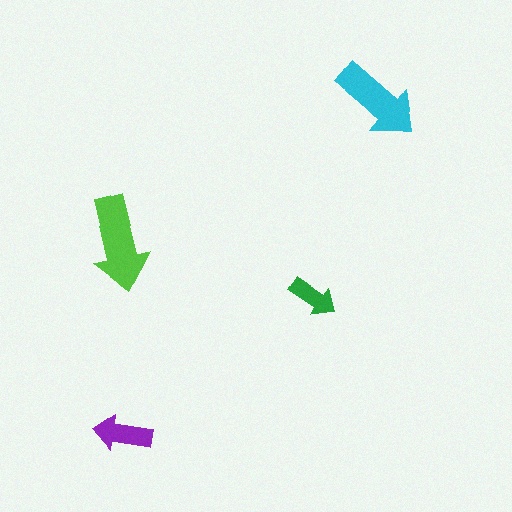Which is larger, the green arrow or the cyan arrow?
The cyan one.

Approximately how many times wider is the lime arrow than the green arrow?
About 2 times wider.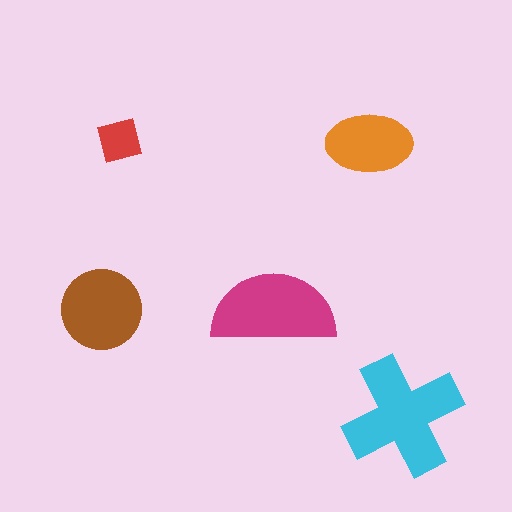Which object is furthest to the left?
The brown circle is leftmost.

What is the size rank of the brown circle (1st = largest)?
3rd.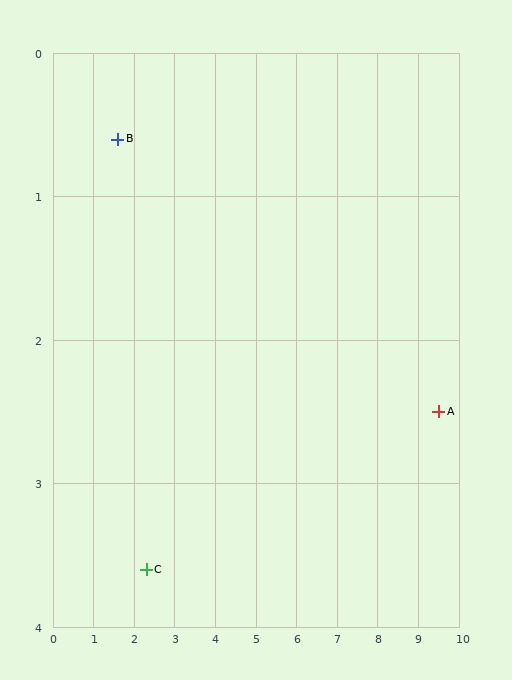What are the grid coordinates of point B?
Point B is at approximately (1.6, 0.6).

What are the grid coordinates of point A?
Point A is at approximately (9.5, 2.5).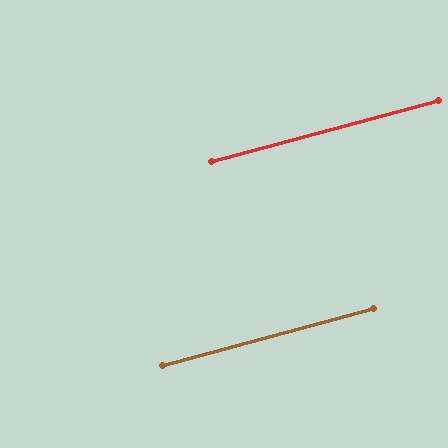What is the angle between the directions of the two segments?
Approximately 0 degrees.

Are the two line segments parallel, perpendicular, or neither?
Parallel — their directions differ by only 0.1°.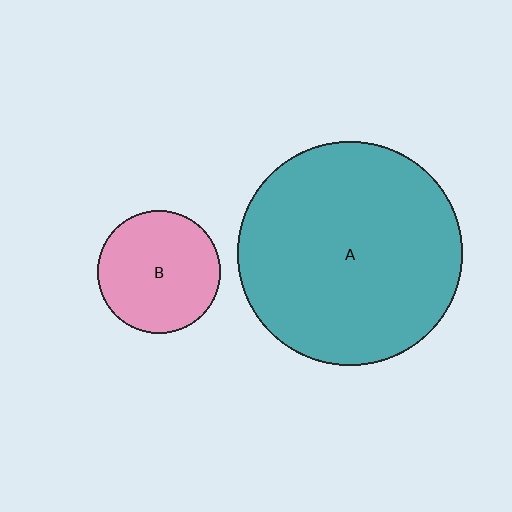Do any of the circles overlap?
No, none of the circles overlap.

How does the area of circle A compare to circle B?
Approximately 3.3 times.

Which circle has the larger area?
Circle A (teal).